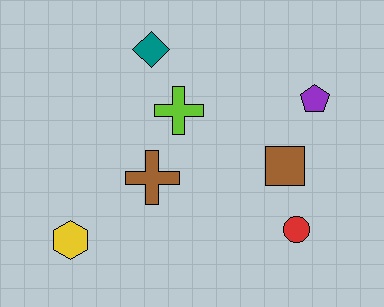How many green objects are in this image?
There are no green objects.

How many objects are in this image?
There are 7 objects.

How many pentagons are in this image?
There is 1 pentagon.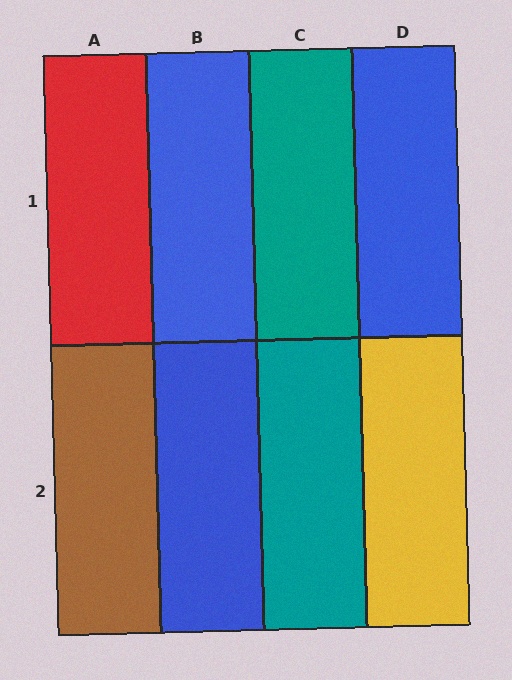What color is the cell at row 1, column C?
Teal.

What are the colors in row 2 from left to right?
Brown, blue, teal, yellow.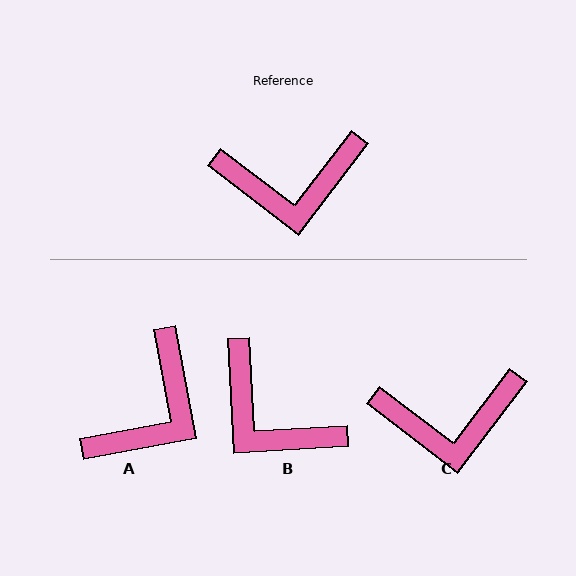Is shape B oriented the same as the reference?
No, it is off by about 49 degrees.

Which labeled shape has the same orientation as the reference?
C.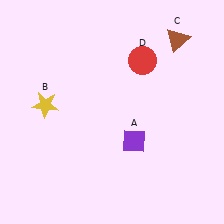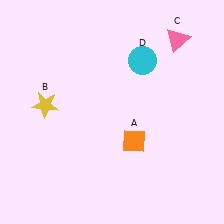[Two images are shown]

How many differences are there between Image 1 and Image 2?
There are 3 differences between the two images.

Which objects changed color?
A changed from purple to orange. C changed from brown to pink. D changed from red to cyan.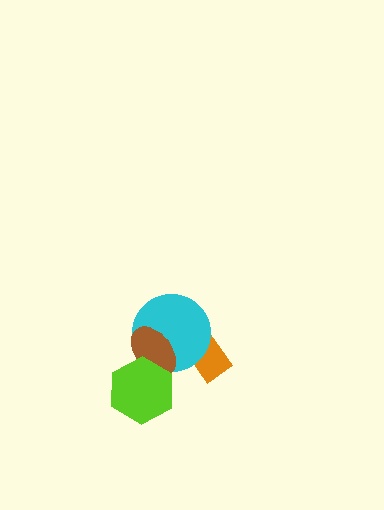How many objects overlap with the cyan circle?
3 objects overlap with the cyan circle.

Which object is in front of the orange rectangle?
The cyan circle is in front of the orange rectangle.